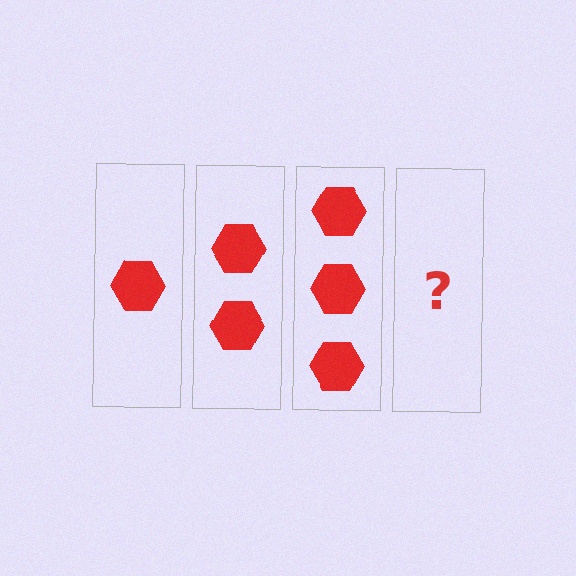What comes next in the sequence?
The next element should be 4 hexagons.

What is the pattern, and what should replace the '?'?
The pattern is that each step adds one more hexagon. The '?' should be 4 hexagons.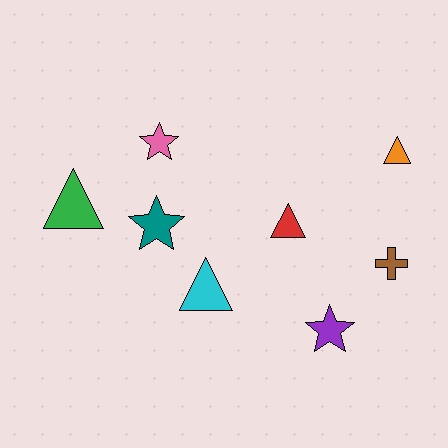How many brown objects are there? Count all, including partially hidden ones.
There is 1 brown object.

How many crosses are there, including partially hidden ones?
There is 1 cross.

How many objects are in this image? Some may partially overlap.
There are 8 objects.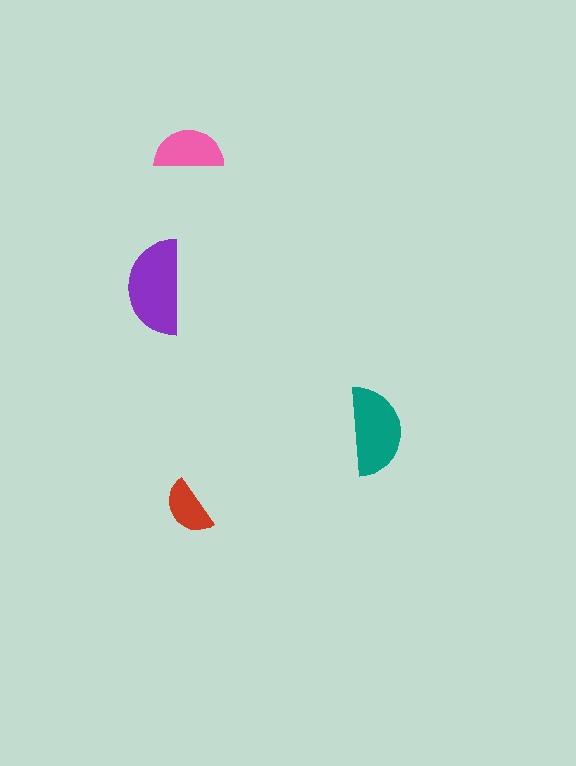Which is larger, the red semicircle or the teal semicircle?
The teal one.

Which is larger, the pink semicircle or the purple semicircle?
The purple one.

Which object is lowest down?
The red semicircle is bottommost.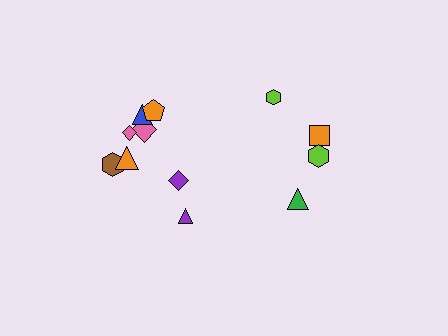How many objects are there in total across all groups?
There are 12 objects.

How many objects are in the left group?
There are 8 objects.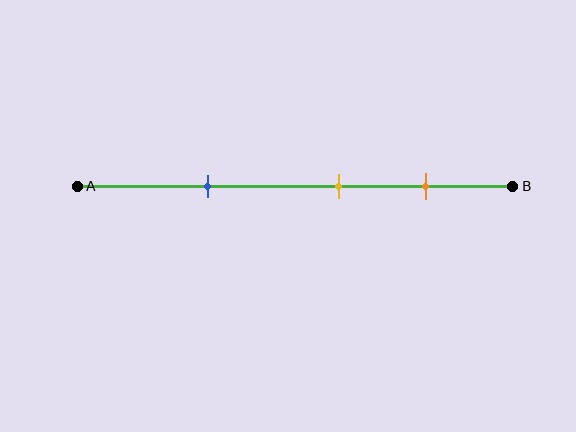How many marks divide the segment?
There are 3 marks dividing the segment.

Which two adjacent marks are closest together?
The yellow and orange marks are the closest adjacent pair.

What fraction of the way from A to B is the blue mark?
The blue mark is approximately 30% (0.3) of the way from A to B.